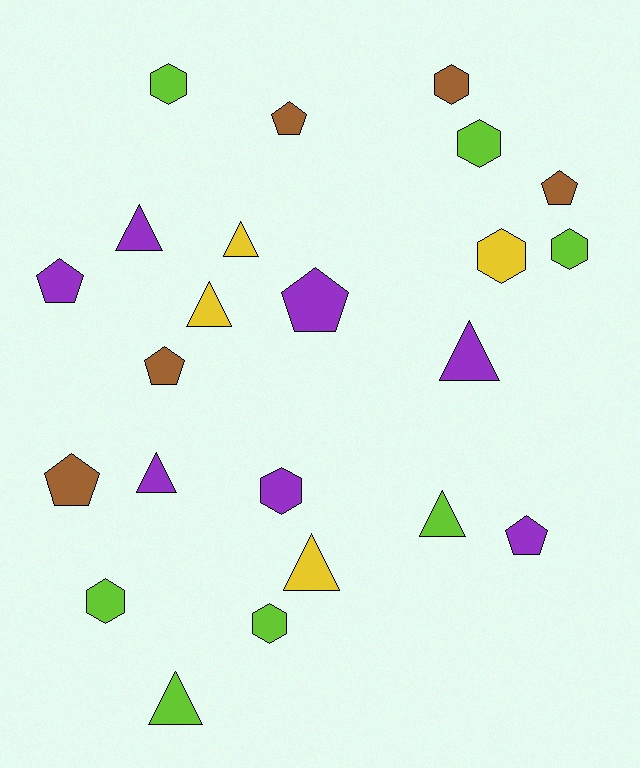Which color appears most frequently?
Lime, with 7 objects.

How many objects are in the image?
There are 23 objects.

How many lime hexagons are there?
There are 5 lime hexagons.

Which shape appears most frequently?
Hexagon, with 8 objects.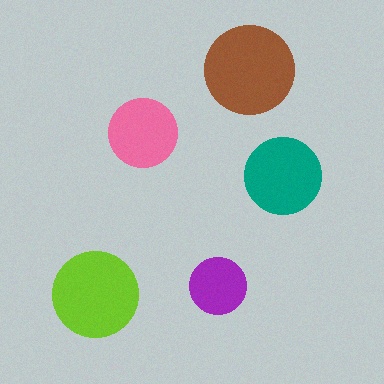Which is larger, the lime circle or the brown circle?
The brown one.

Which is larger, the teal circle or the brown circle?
The brown one.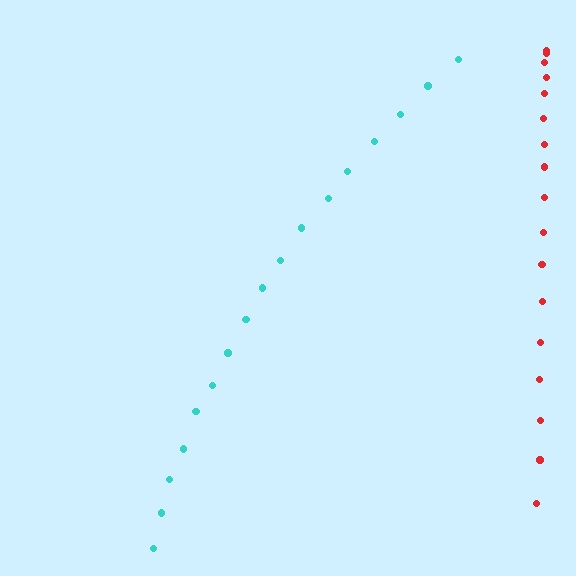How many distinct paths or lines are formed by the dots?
There are 2 distinct paths.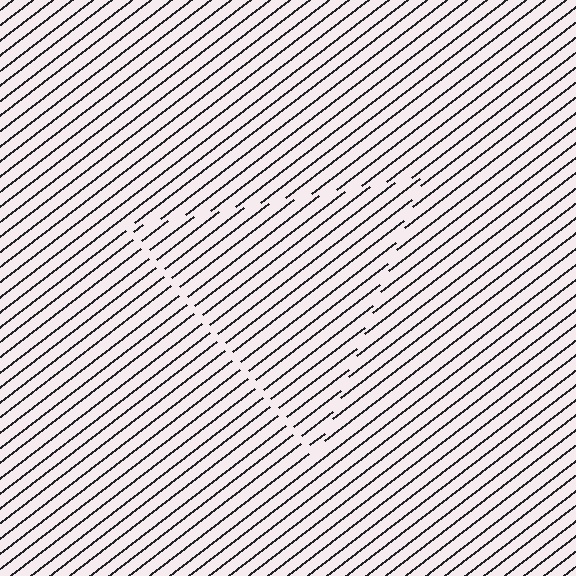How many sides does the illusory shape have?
3 sides — the line-ends trace a triangle.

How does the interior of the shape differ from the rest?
The interior of the shape contains the same grating, shifted by half a period — the contour is defined by the phase discontinuity where line-ends from the inner and outer gratings abut.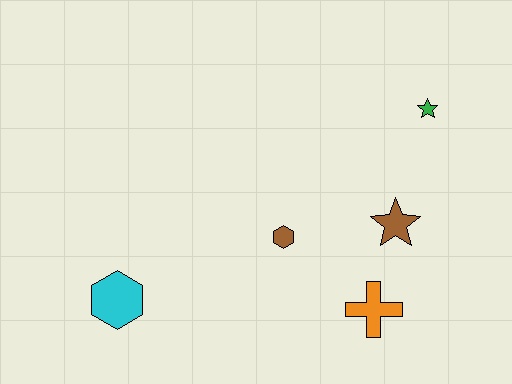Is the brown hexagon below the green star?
Yes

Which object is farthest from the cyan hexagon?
The green star is farthest from the cyan hexagon.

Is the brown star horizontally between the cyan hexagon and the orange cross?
No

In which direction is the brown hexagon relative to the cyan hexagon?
The brown hexagon is to the right of the cyan hexagon.